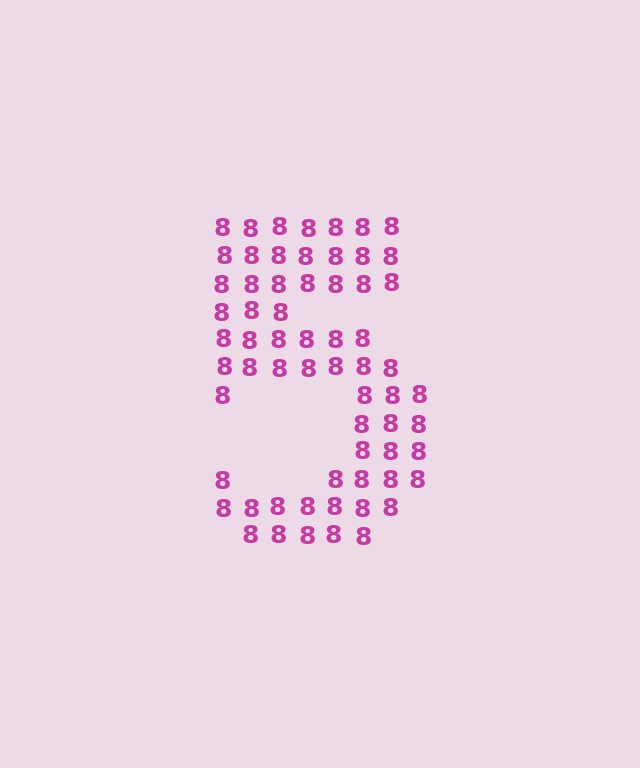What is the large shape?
The large shape is the digit 5.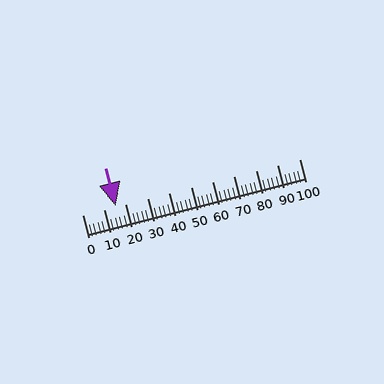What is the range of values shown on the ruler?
The ruler shows values from 0 to 100.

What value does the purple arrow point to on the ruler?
The purple arrow points to approximately 15.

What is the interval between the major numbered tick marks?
The major tick marks are spaced 10 units apart.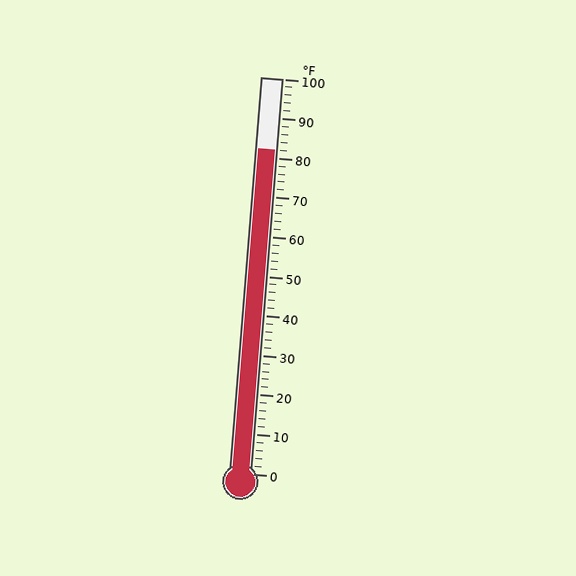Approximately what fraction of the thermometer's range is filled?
The thermometer is filled to approximately 80% of its range.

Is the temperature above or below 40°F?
The temperature is above 40°F.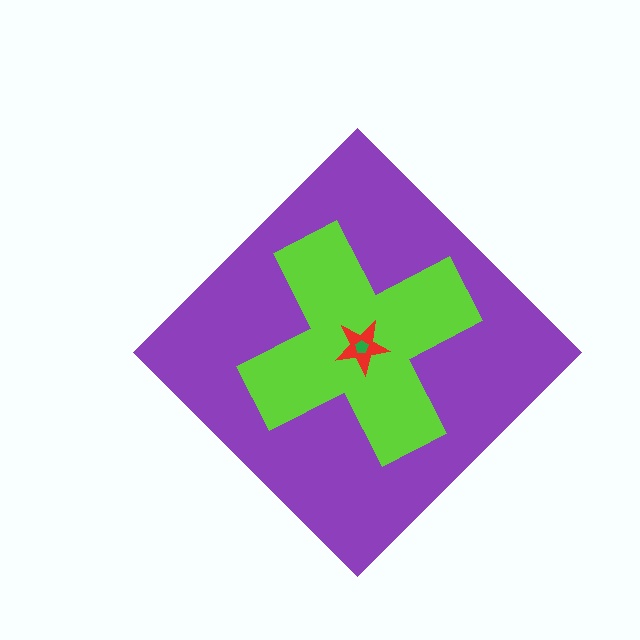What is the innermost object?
The green pentagon.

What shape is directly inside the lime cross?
The red star.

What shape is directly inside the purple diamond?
The lime cross.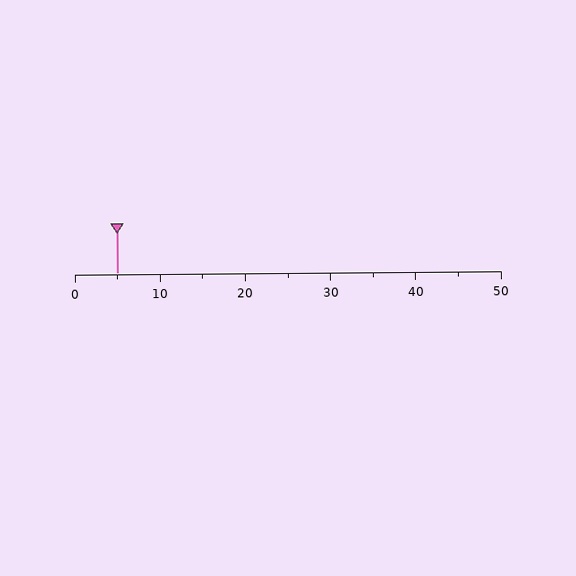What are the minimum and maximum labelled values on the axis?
The axis runs from 0 to 50.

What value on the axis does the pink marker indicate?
The marker indicates approximately 5.